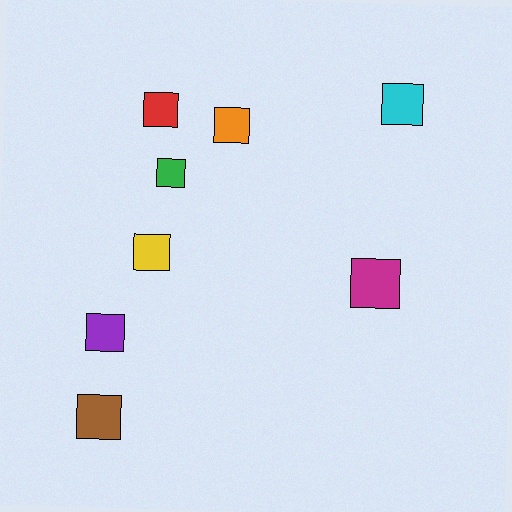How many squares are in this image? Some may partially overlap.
There are 8 squares.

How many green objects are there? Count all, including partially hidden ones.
There is 1 green object.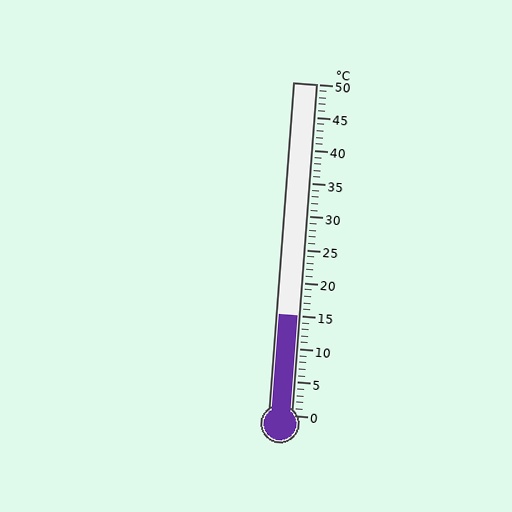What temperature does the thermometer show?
The thermometer shows approximately 15°C.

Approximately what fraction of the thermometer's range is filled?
The thermometer is filled to approximately 30% of its range.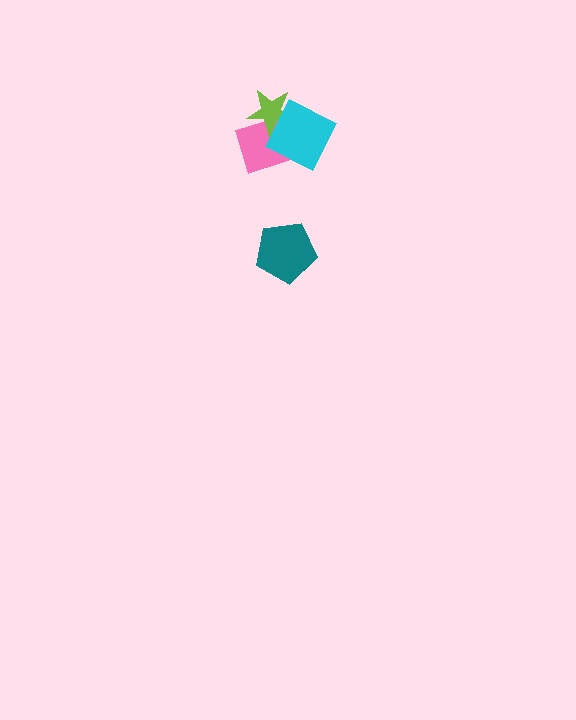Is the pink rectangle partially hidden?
Yes, it is partially covered by another shape.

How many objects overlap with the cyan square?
2 objects overlap with the cyan square.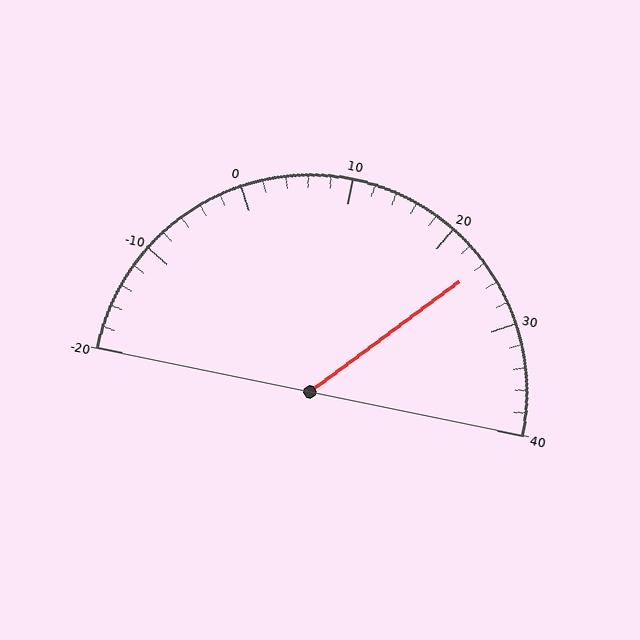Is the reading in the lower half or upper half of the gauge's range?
The reading is in the upper half of the range (-20 to 40).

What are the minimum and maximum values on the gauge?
The gauge ranges from -20 to 40.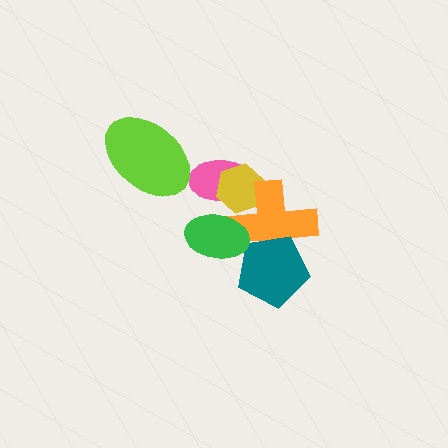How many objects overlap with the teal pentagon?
1 object overlaps with the teal pentagon.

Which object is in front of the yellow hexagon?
The orange cross is in front of the yellow hexagon.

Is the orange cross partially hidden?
Yes, it is partially covered by another shape.